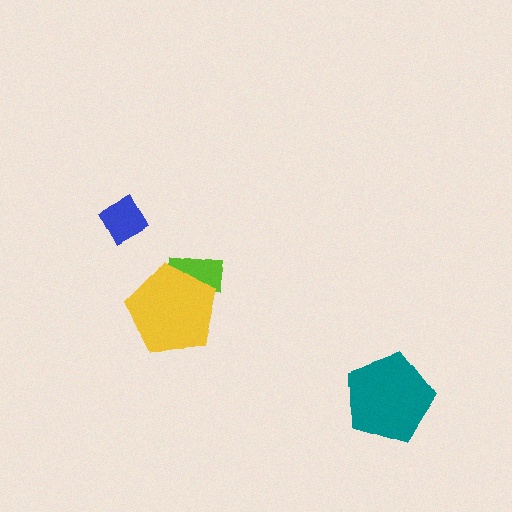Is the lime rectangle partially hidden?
Yes, it is partially covered by another shape.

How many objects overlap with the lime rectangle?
1 object overlaps with the lime rectangle.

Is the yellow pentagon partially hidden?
No, no other shape covers it.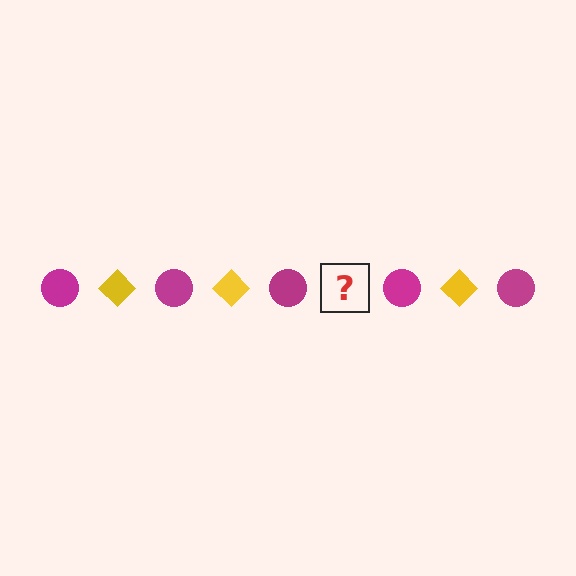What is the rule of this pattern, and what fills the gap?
The rule is that the pattern alternates between magenta circle and yellow diamond. The gap should be filled with a yellow diamond.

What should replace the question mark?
The question mark should be replaced with a yellow diamond.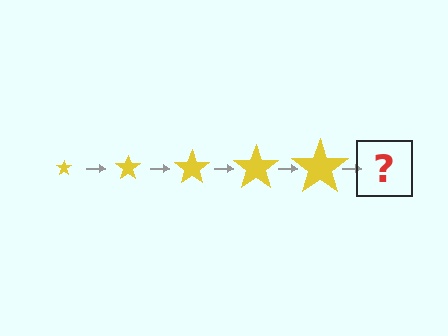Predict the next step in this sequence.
The next step is a yellow star, larger than the previous one.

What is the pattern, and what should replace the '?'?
The pattern is that the star gets progressively larger each step. The '?' should be a yellow star, larger than the previous one.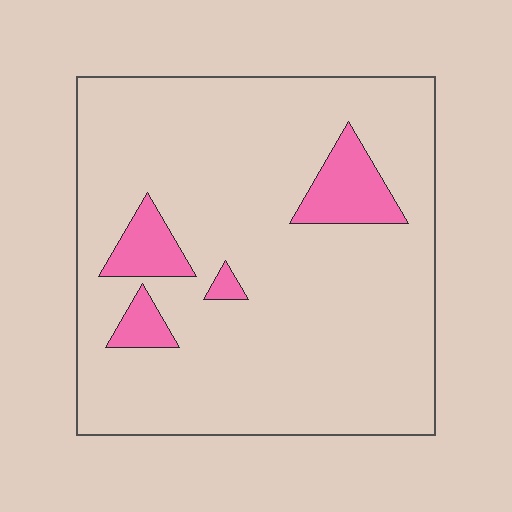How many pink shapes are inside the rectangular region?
4.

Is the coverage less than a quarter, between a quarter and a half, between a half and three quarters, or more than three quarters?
Less than a quarter.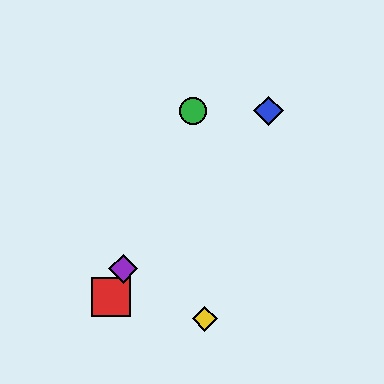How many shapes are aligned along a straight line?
3 shapes (the red square, the green circle, the purple diamond) are aligned along a straight line.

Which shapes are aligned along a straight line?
The red square, the green circle, the purple diamond are aligned along a straight line.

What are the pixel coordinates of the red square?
The red square is at (111, 297).